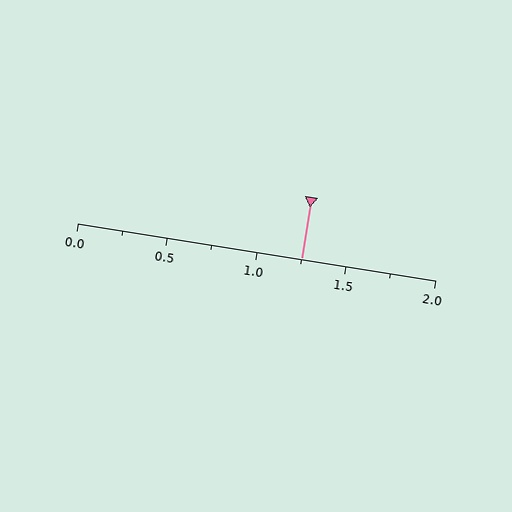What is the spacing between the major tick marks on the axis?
The major ticks are spaced 0.5 apart.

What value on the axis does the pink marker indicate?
The marker indicates approximately 1.25.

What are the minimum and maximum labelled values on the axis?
The axis runs from 0.0 to 2.0.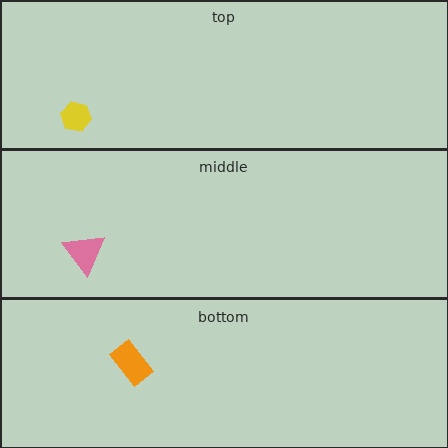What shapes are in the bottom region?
The orange rectangle.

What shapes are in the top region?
The yellow hexagon.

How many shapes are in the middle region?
1.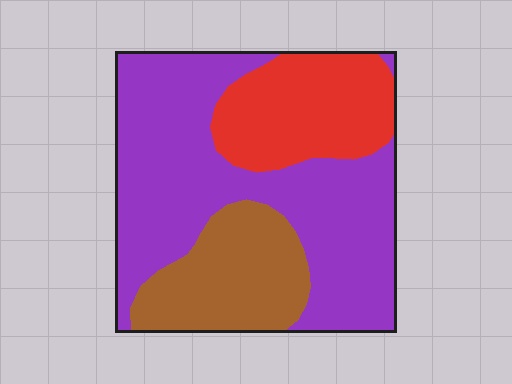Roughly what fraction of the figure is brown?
Brown takes up about one fifth (1/5) of the figure.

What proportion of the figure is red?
Red takes up about one quarter (1/4) of the figure.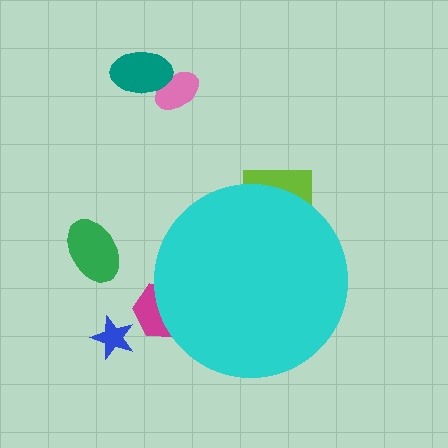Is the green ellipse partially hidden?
No, the green ellipse is fully visible.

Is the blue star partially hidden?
No, the blue star is fully visible.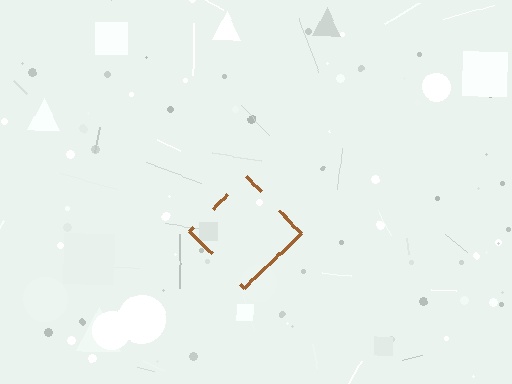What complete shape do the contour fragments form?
The contour fragments form a diamond.